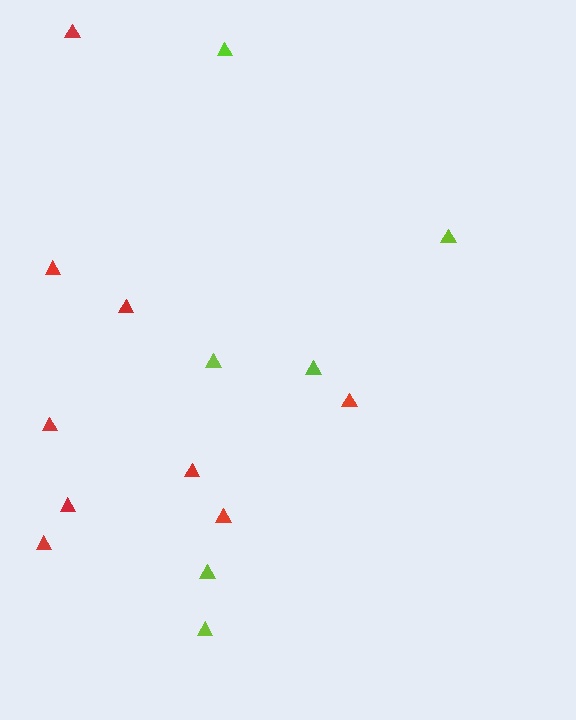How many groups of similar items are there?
There are 2 groups: one group of lime triangles (6) and one group of red triangles (9).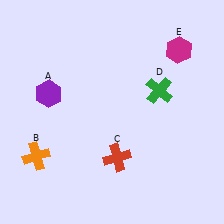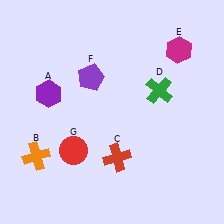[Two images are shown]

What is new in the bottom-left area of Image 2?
A red circle (G) was added in the bottom-left area of Image 2.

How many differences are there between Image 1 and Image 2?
There are 2 differences between the two images.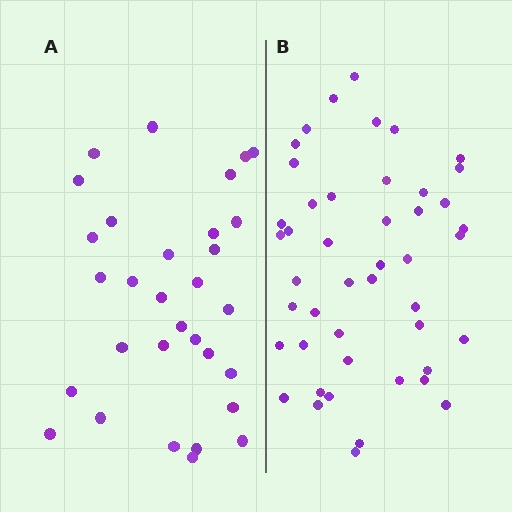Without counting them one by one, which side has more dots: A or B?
Region B (the right region) has more dots.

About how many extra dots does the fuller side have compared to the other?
Region B has approximately 15 more dots than region A.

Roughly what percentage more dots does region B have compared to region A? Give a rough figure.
About 50% more.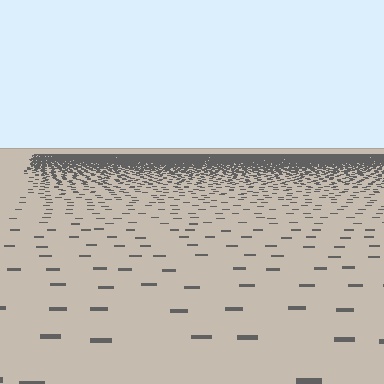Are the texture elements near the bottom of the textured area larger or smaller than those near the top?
Larger. Near the bottom, elements are closer to the viewer and appear at a bigger on-screen size.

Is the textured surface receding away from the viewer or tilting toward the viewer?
The surface is receding away from the viewer. Texture elements get smaller and denser toward the top.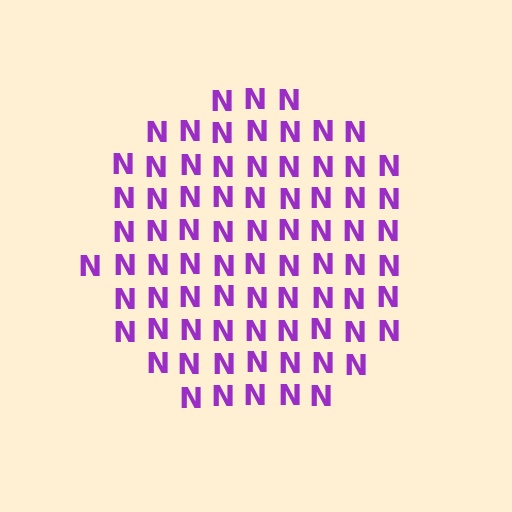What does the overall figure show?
The overall figure shows a circle.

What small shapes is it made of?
It is made of small letter N's.